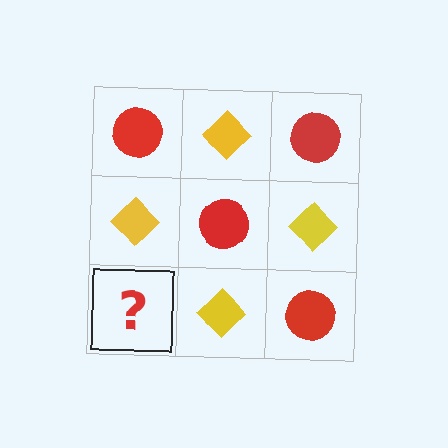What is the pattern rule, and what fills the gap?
The rule is that it alternates red circle and yellow diamond in a checkerboard pattern. The gap should be filled with a red circle.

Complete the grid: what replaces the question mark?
The question mark should be replaced with a red circle.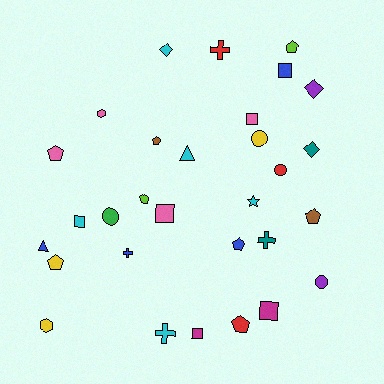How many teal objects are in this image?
There are 2 teal objects.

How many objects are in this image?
There are 30 objects.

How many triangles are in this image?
There are 2 triangles.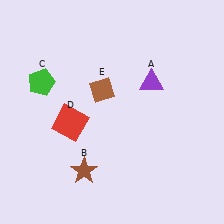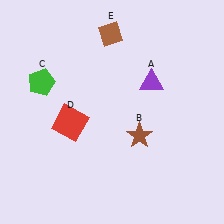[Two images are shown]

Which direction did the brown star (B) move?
The brown star (B) moved right.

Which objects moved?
The objects that moved are: the brown star (B), the brown diamond (E).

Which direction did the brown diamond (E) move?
The brown diamond (E) moved up.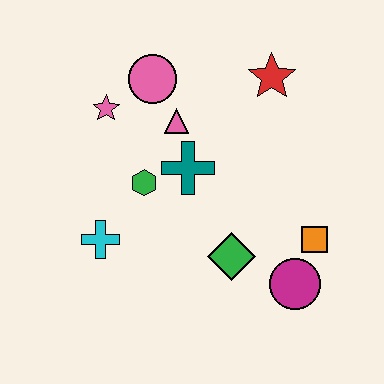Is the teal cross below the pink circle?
Yes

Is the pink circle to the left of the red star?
Yes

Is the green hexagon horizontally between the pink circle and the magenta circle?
No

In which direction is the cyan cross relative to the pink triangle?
The cyan cross is below the pink triangle.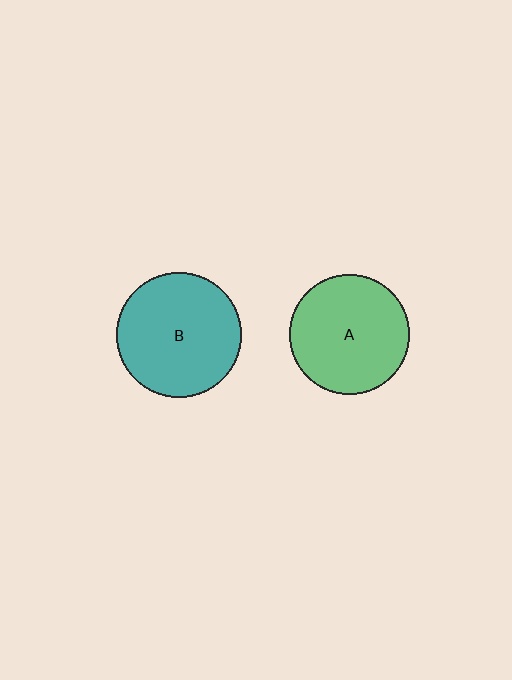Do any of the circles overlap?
No, none of the circles overlap.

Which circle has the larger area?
Circle B (teal).